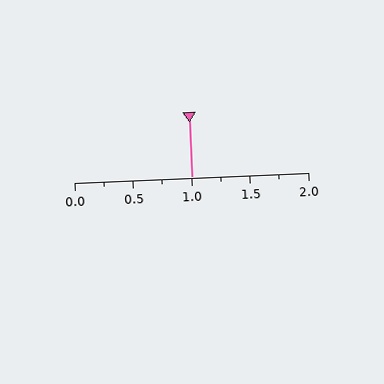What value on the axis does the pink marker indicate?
The marker indicates approximately 1.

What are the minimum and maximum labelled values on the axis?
The axis runs from 0.0 to 2.0.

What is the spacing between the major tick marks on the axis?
The major ticks are spaced 0.5 apart.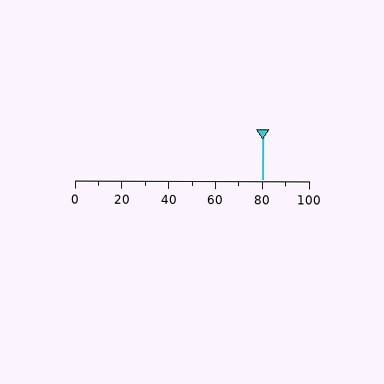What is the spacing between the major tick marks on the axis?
The major ticks are spaced 20 apart.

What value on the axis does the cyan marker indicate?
The marker indicates approximately 80.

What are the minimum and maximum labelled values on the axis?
The axis runs from 0 to 100.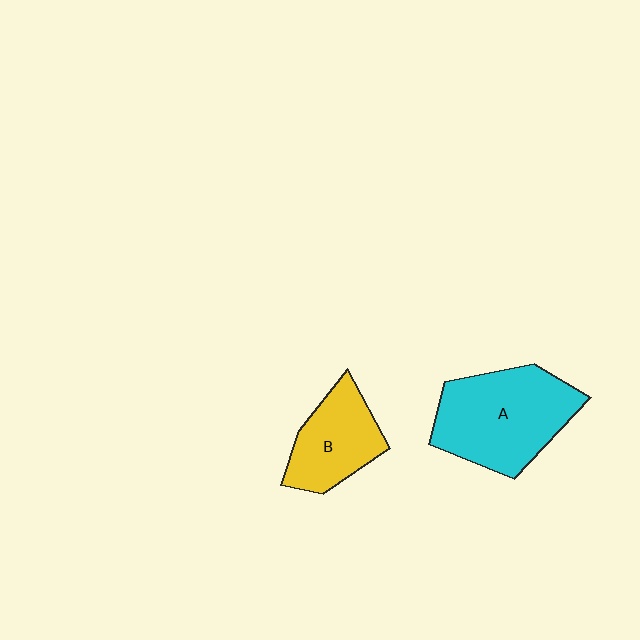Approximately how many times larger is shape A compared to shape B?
Approximately 1.6 times.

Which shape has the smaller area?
Shape B (yellow).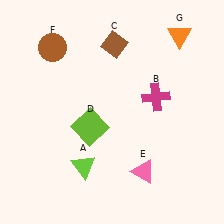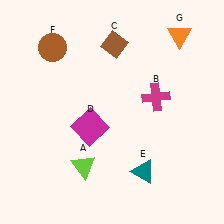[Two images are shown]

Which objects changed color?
D changed from lime to magenta. E changed from pink to teal.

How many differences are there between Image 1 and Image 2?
There are 2 differences between the two images.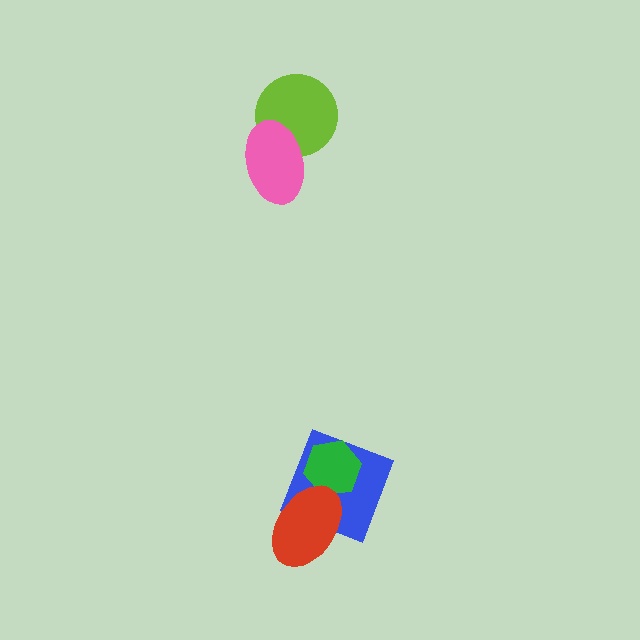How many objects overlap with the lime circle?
1 object overlaps with the lime circle.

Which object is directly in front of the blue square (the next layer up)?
The green hexagon is directly in front of the blue square.